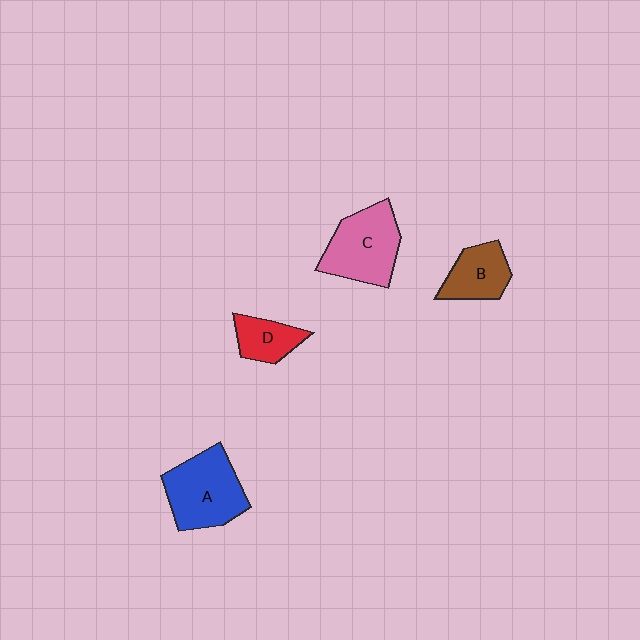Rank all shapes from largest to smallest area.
From largest to smallest: A (blue), C (pink), B (brown), D (red).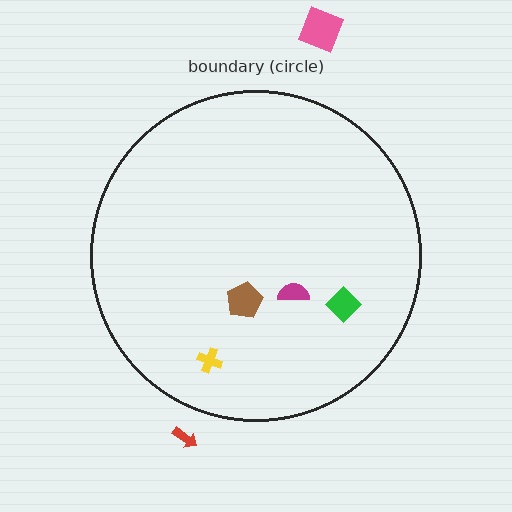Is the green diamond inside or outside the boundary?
Inside.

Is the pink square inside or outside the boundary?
Outside.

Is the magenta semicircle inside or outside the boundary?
Inside.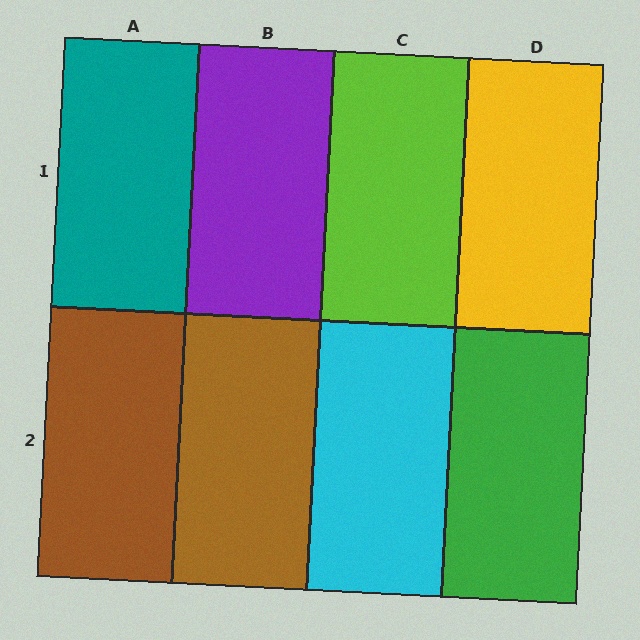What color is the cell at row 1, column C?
Lime.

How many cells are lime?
1 cell is lime.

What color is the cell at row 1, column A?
Teal.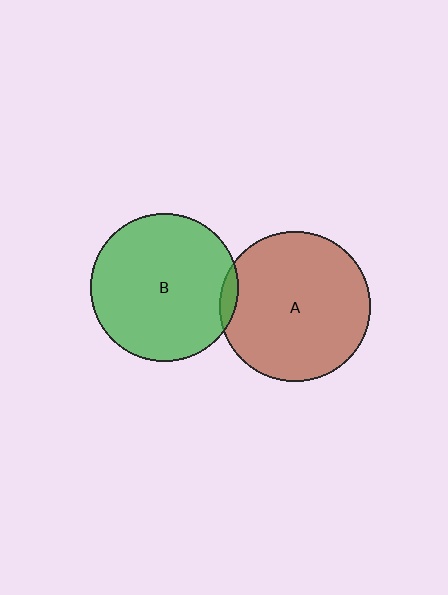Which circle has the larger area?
Circle A (brown).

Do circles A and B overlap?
Yes.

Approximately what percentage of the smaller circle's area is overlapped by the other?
Approximately 5%.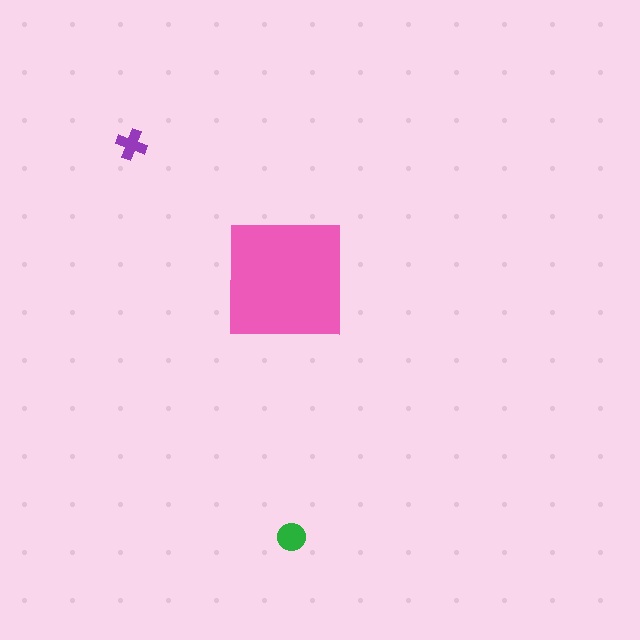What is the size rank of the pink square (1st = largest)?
1st.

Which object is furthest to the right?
The green circle is rightmost.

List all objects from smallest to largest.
The purple cross, the green circle, the pink square.